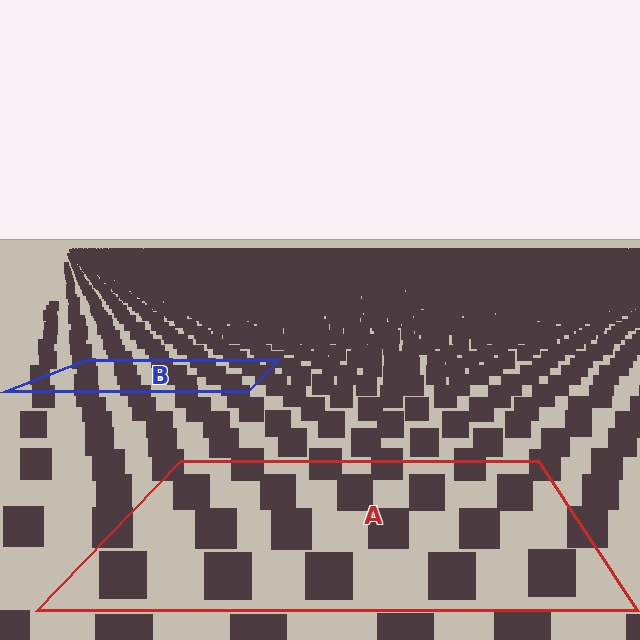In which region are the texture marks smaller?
The texture marks are smaller in region B, because it is farther away.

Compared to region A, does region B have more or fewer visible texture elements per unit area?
Region B has more texture elements per unit area — they are packed more densely because it is farther away.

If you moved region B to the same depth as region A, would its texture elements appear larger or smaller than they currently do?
They would appear larger. At a closer depth, the same texture elements are projected at a bigger on-screen size.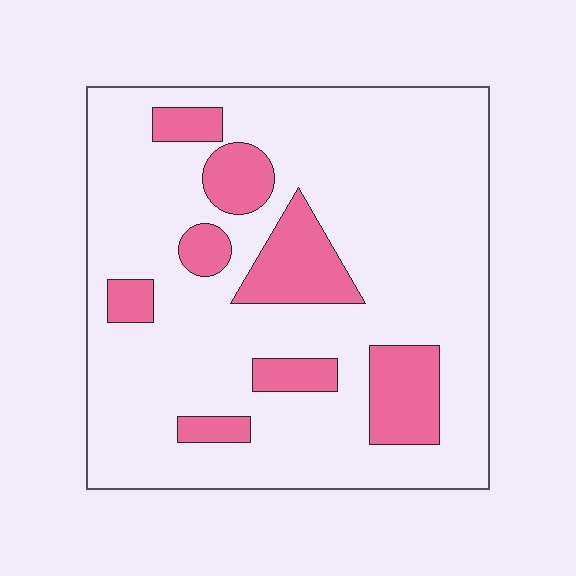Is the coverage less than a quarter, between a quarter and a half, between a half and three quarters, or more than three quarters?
Less than a quarter.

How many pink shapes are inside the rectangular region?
8.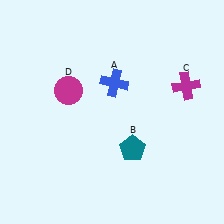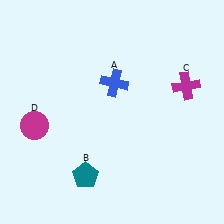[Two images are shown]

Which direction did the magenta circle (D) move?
The magenta circle (D) moved down.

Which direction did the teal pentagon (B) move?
The teal pentagon (B) moved left.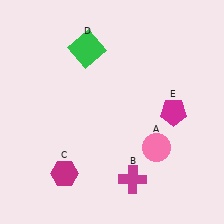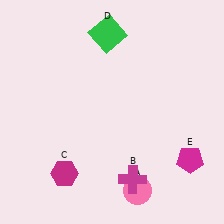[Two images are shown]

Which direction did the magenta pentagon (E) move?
The magenta pentagon (E) moved down.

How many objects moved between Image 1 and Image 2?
3 objects moved between the two images.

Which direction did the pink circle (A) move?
The pink circle (A) moved down.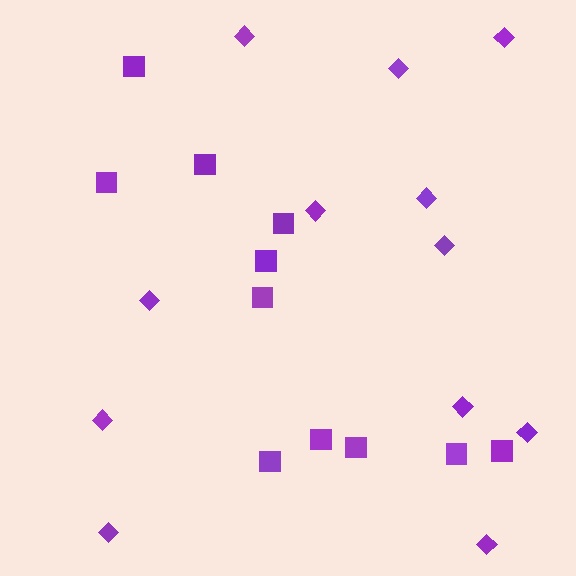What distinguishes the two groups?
There are 2 groups: one group of diamonds (12) and one group of squares (11).